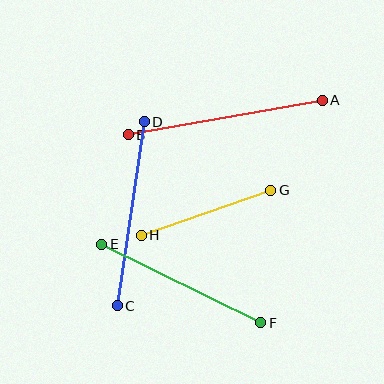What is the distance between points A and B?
The distance is approximately 197 pixels.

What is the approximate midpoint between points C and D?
The midpoint is at approximately (131, 214) pixels.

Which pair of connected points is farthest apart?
Points A and B are farthest apart.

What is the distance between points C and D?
The distance is approximately 186 pixels.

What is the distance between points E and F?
The distance is approximately 177 pixels.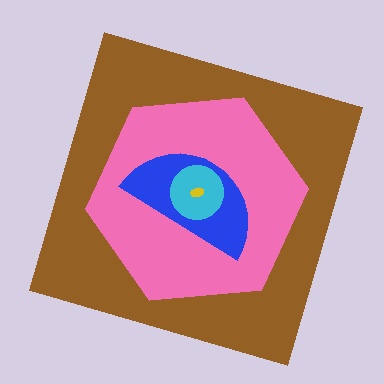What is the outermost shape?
The brown square.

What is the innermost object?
The yellow ellipse.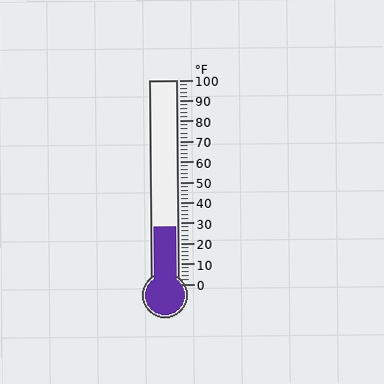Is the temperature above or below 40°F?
The temperature is below 40°F.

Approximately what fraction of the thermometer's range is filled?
The thermometer is filled to approximately 30% of its range.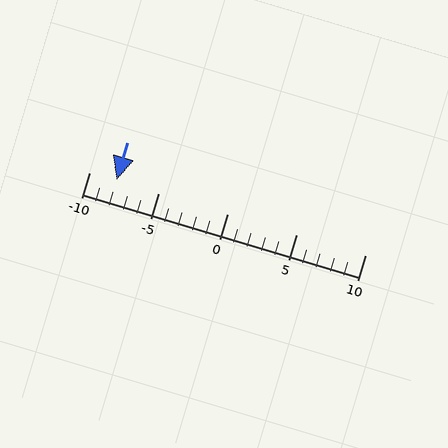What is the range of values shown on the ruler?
The ruler shows values from -10 to 10.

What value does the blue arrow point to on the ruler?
The blue arrow points to approximately -8.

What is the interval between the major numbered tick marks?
The major tick marks are spaced 5 units apart.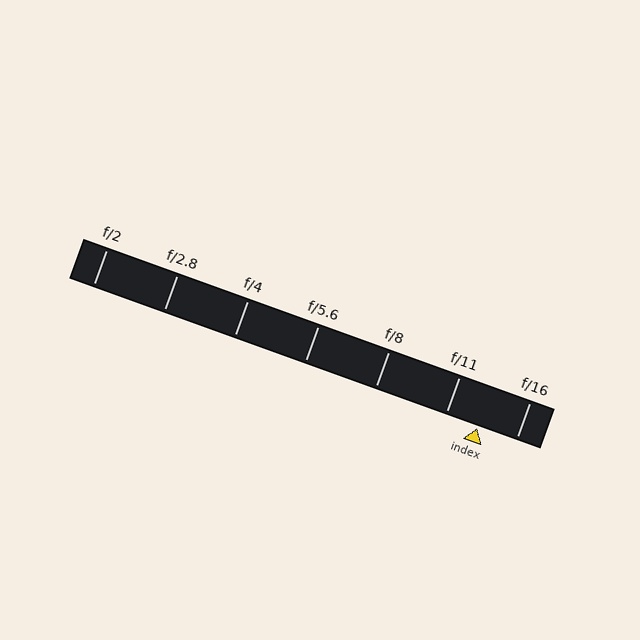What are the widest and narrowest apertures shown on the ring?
The widest aperture shown is f/2 and the narrowest is f/16.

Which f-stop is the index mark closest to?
The index mark is closest to f/11.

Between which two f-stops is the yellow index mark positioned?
The index mark is between f/11 and f/16.